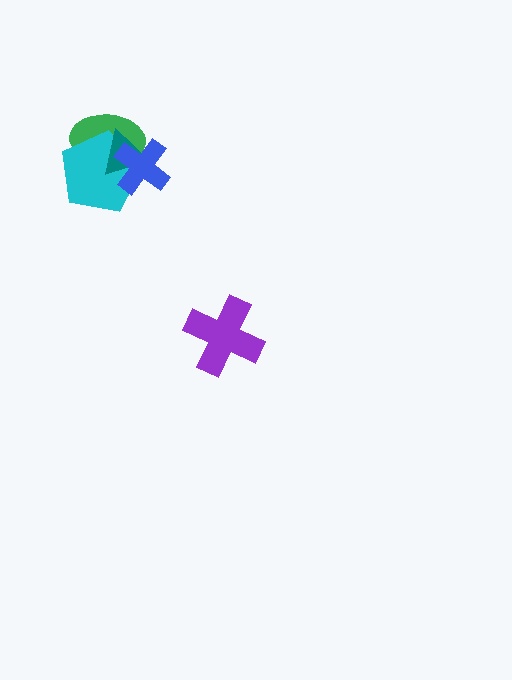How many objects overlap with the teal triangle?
3 objects overlap with the teal triangle.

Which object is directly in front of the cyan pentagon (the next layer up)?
The teal triangle is directly in front of the cyan pentagon.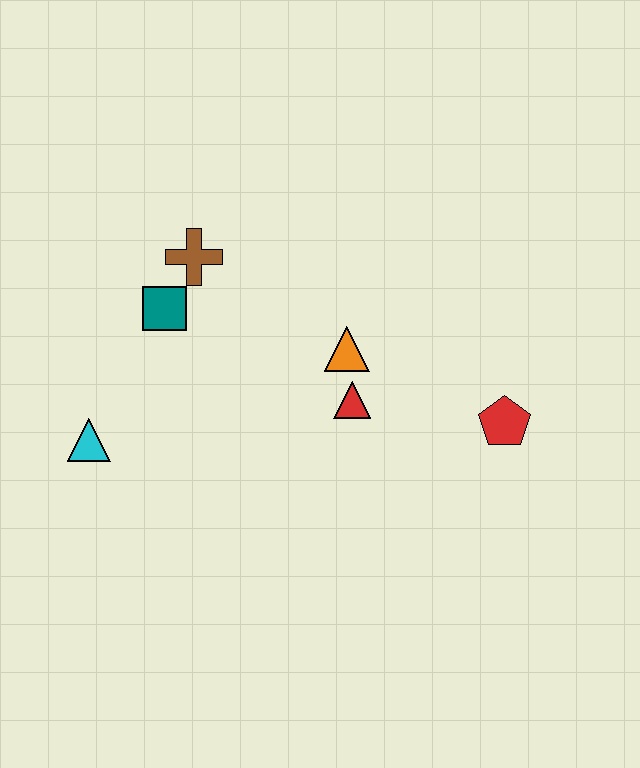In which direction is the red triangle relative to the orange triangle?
The red triangle is below the orange triangle.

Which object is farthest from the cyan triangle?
The red pentagon is farthest from the cyan triangle.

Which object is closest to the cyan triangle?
The teal square is closest to the cyan triangle.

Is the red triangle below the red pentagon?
No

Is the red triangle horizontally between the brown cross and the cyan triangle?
No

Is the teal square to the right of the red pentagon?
No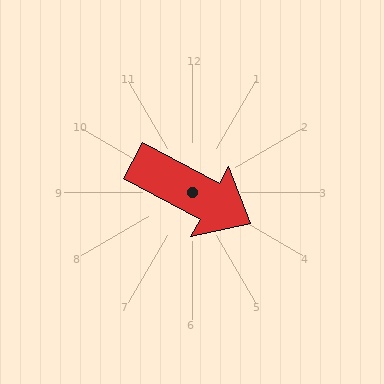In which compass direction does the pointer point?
Southeast.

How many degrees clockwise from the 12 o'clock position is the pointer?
Approximately 118 degrees.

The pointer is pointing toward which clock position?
Roughly 4 o'clock.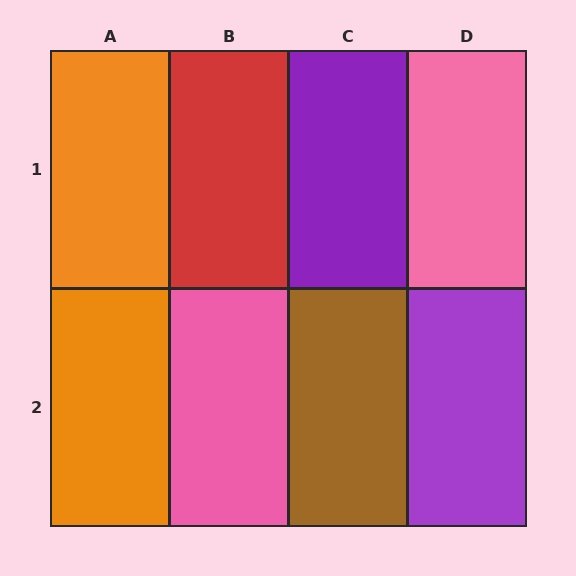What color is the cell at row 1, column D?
Pink.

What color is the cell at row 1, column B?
Red.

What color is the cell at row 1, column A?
Orange.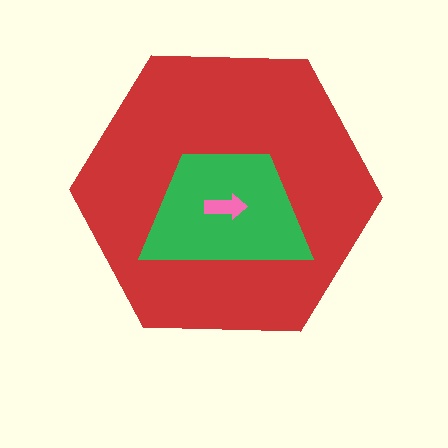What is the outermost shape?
The red hexagon.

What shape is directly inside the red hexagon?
The green trapezoid.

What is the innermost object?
The pink arrow.